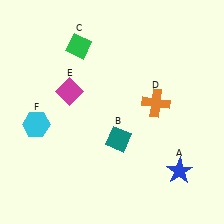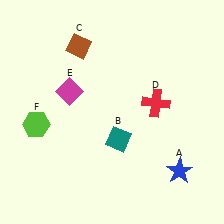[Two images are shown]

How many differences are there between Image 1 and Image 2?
There are 3 differences between the two images.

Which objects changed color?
C changed from green to brown. D changed from orange to red. F changed from cyan to lime.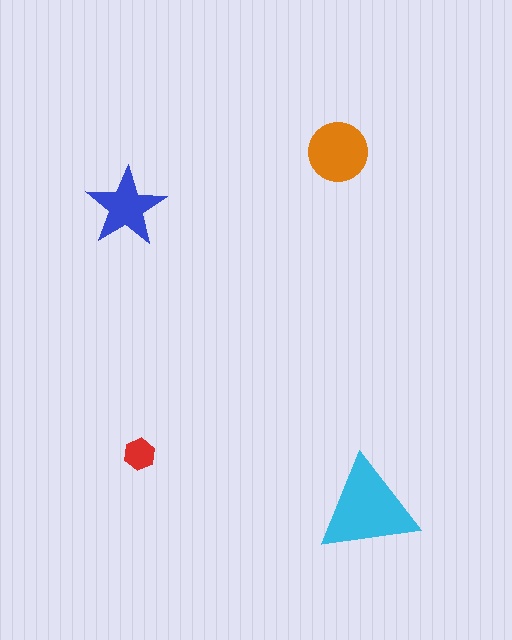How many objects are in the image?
There are 4 objects in the image.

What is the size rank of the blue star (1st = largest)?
3rd.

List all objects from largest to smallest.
The cyan triangle, the orange circle, the blue star, the red hexagon.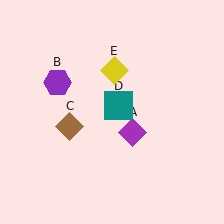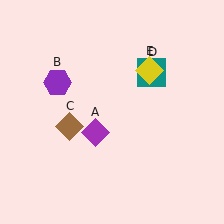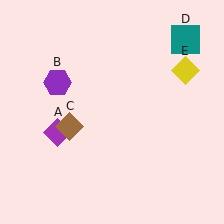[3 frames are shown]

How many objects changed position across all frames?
3 objects changed position: purple diamond (object A), teal square (object D), yellow diamond (object E).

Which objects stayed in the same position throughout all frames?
Purple hexagon (object B) and brown diamond (object C) remained stationary.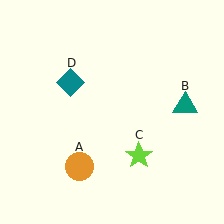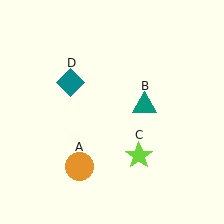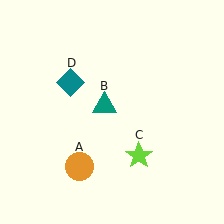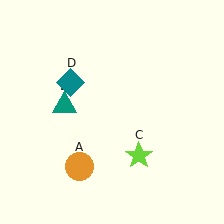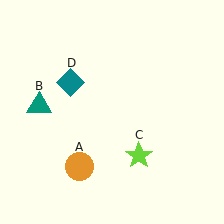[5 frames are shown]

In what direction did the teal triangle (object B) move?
The teal triangle (object B) moved left.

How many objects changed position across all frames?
1 object changed position: teal triangle (object B).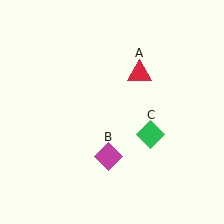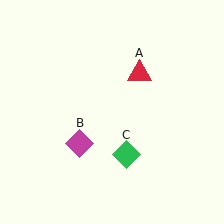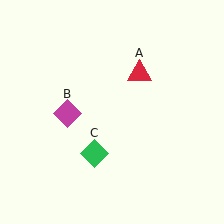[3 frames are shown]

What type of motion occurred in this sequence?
The magenta diamond (object B), green diamond (object C) rotated clockwise around the center of the scene.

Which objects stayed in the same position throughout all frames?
Red triangle (object A) remained stationary.